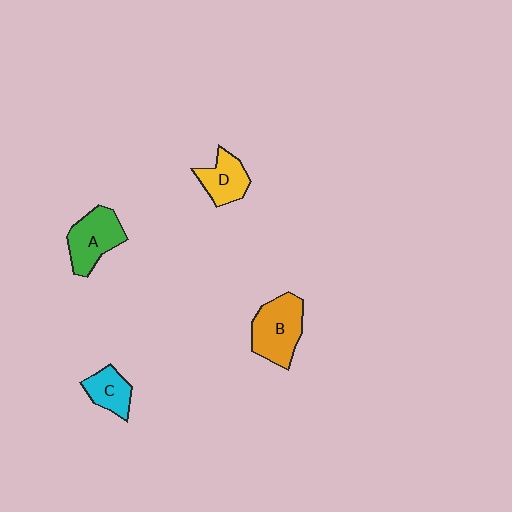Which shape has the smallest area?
Shape C (cyan).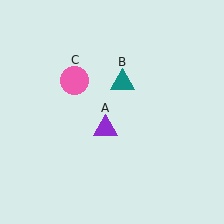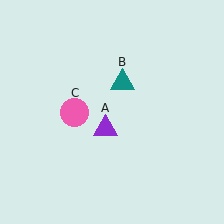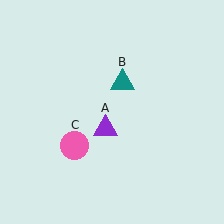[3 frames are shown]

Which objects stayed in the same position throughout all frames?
Purple triangle (object A) and teal triangle (object B) remained stationary.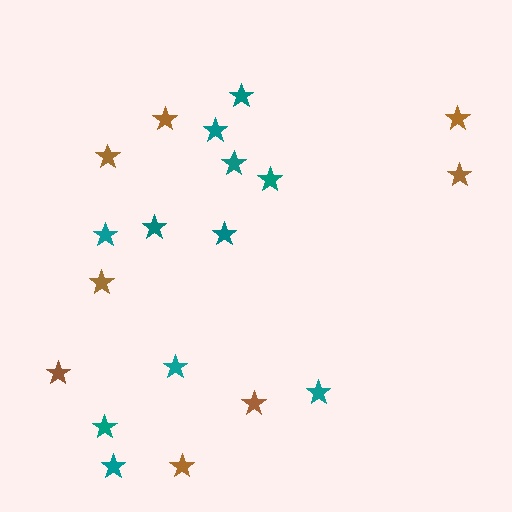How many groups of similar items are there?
There are 2 groups: one group of brown stars (8) and one group of teal stars (11).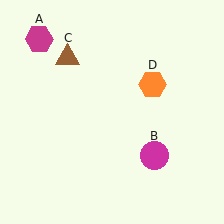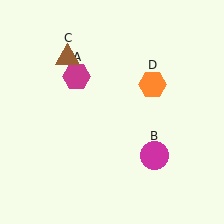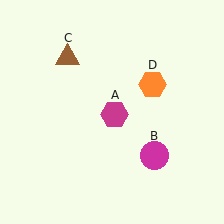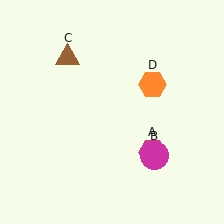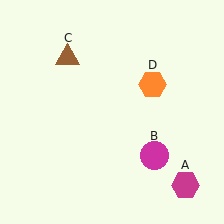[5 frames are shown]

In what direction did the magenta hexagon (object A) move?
The magenta hexagon (object A) moved down and to the right.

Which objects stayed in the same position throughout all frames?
Magenta circle (object B) and brown triangle (object C) and orange hexagon (object D) remained stationary.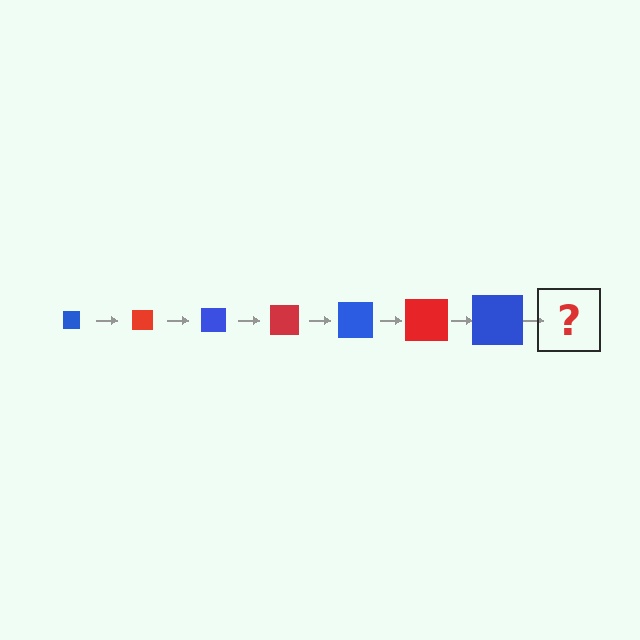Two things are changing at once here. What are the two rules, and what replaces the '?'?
The two rules are that the square grows larger each step and the color cycles through blue and red. The '?' should be a red square, larger than the previous one.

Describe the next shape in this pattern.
It should be a red square, larger than the previous one.